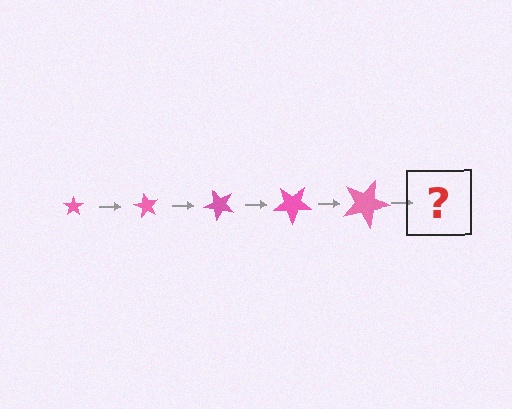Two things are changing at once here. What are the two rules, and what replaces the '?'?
The two rules are that the star grows larger each step and it rotates 60 degrees each step. The '?' should be a star, larger than the previous one and rotated 300 degrees from the start.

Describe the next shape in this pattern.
It should be a star, larger than the previous one and rotated 300 degrees from the start.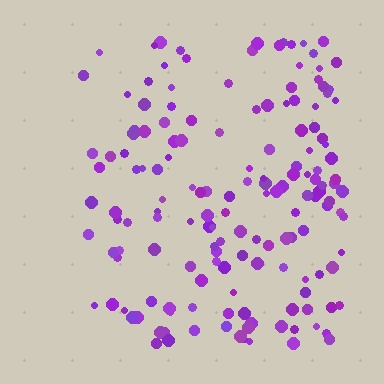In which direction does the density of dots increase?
From left to right, with the right side densest.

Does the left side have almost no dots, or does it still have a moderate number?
Still a moderate number, just noticeably fewer than the right.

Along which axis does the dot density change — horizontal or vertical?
Horizontal.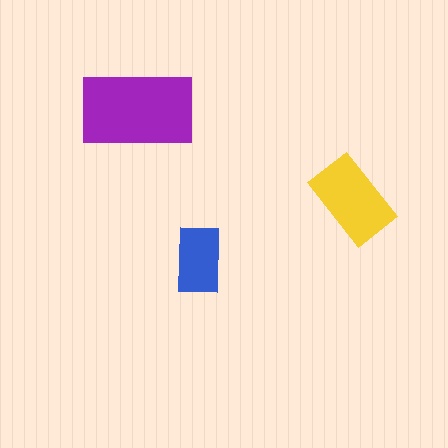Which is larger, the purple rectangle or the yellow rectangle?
The purple one.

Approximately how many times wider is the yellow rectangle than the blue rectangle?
About 1.5 times wider.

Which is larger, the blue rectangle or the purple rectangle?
The purple one.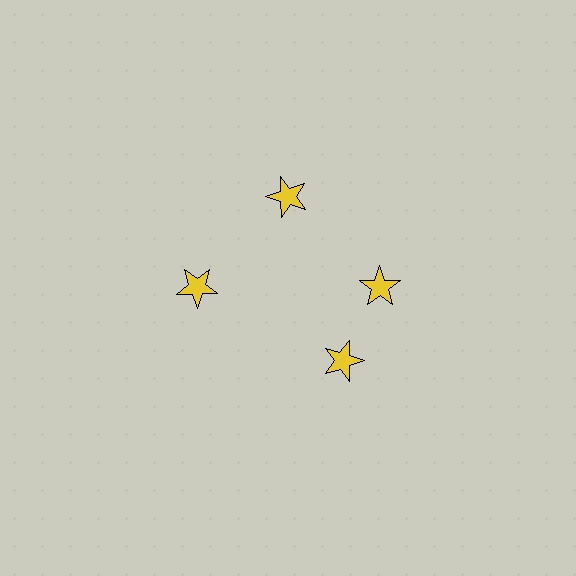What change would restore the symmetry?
The symmetry would be restored by rotating it back into even spacing with its neighbors so that all 4 stars sit at equal angles and equal distance from the center.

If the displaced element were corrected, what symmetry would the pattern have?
It would have 4-fold rotational symmetry — the pattern would map onto itself every 90 degrees.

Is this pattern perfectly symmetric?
No. The 4 yellow stars are arranged in a ring, but one element near the 6 o'clock position is rotated out of alignment along the ring, breaking the 4-fold rotational symmetry.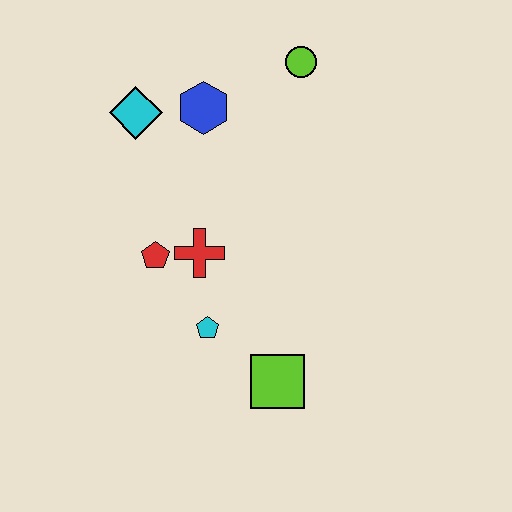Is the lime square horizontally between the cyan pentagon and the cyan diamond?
No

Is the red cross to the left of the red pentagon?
No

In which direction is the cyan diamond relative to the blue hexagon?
The cyan diamond is to the left of the blue hexagon.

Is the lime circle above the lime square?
Yes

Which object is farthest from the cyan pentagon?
The lime circle is farthest from the cyan pentagon.